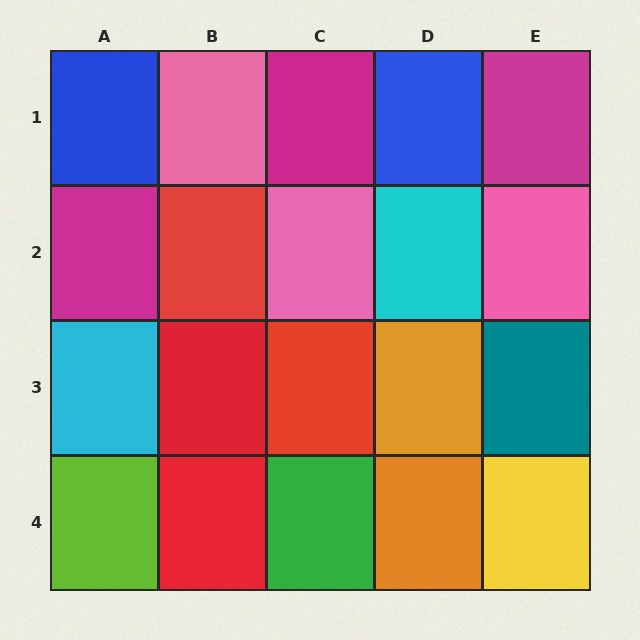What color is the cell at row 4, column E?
Yellow.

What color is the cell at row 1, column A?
Blue.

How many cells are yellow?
1 cell is yellow.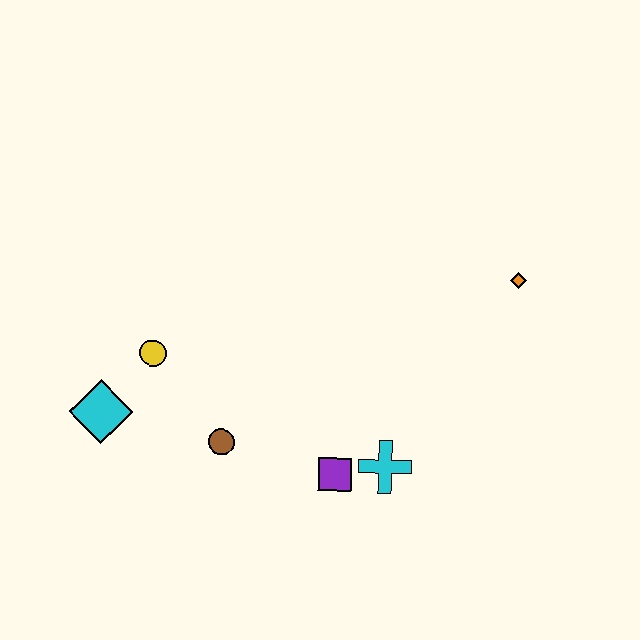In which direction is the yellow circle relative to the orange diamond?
The yellow circle is to the left of the orange diamond.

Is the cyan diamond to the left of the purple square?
Yes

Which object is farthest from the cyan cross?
The cyan diamond is farthest from the cyan cross.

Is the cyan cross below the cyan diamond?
Yes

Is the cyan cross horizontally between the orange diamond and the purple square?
Yes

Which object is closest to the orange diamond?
The cyan cross is closest to the orange diamond.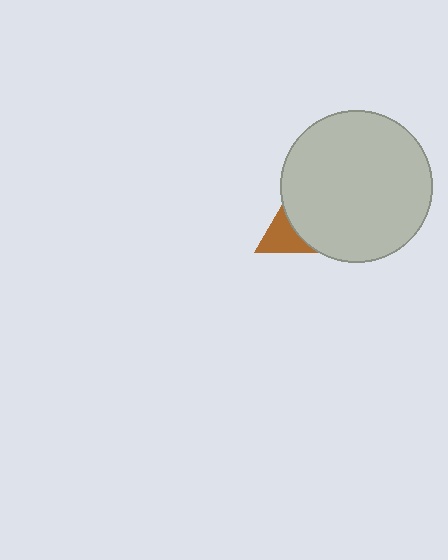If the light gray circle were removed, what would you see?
You would see the complete brown triangle.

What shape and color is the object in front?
The object in front is a light gray circle.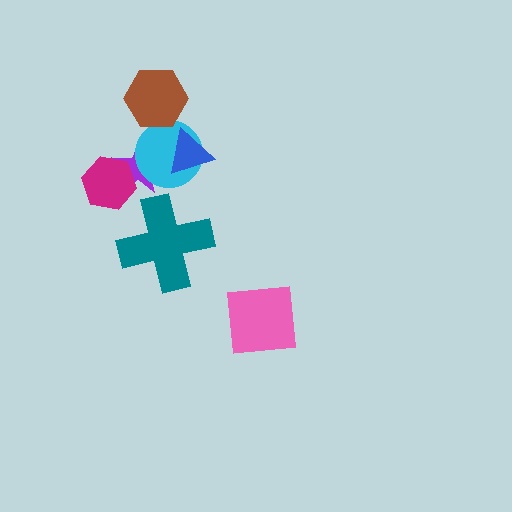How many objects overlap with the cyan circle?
3 objects overlap with the cyan circle.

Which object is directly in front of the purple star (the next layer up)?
The magenta hexagon is directly in front of the purple star.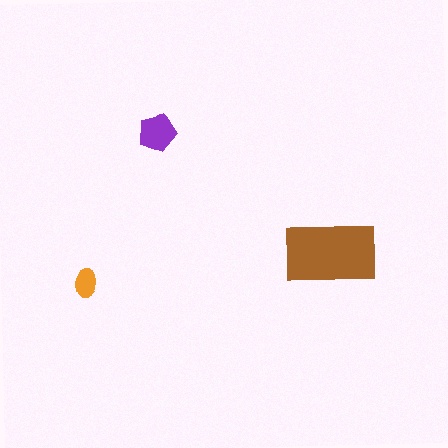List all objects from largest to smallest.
The brown rectangle, the purple pentagon, the orange ellipse.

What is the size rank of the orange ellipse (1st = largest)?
3rd.